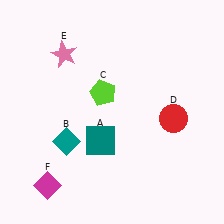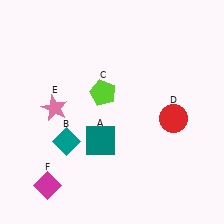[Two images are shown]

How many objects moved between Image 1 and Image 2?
1 object moved between the two images.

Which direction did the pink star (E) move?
The pink star (E) moved down.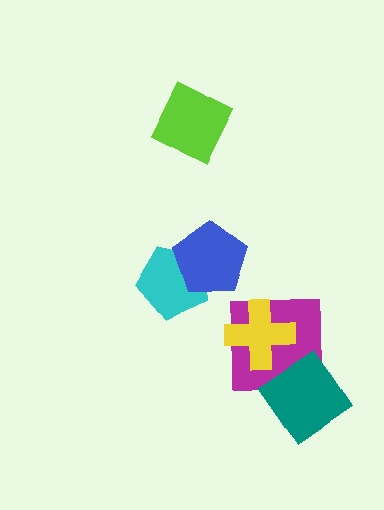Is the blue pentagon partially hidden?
No, no other shape covers it.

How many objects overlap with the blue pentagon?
1 object overlaps with the blue pentagon.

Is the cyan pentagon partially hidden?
Yes, it is partially covered by another shape.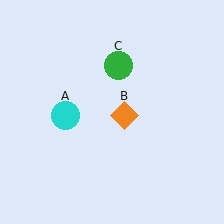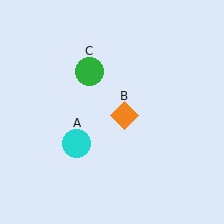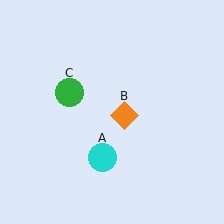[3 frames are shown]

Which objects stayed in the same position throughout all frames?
Orange diamond (object B) remained stationary.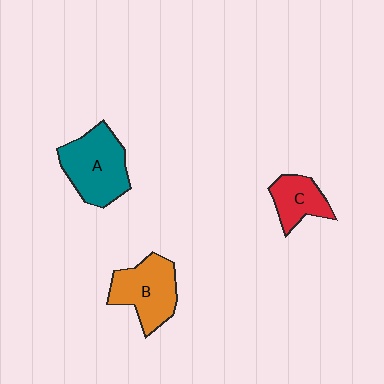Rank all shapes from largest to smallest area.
From largest to smallest: A (teal), B (orange), C (red).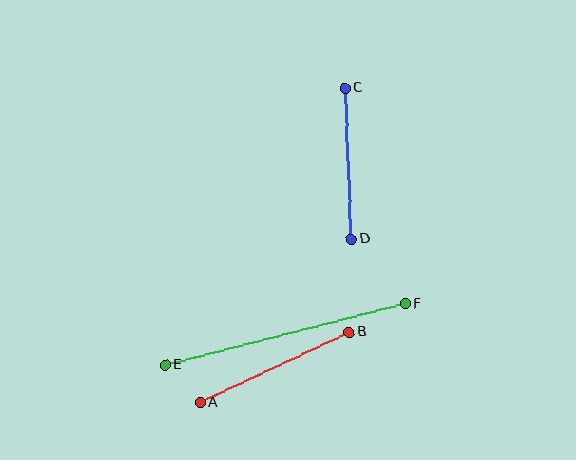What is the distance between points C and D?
The distance is approximately 151 pixels.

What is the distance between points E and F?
The distance is approximately 248 pixels.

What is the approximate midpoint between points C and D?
The midpoint is at approximately (348, 163) pixels.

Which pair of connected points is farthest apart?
Points E and F are farthest apart.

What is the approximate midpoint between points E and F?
The midpoint is at approximately (285, 334) pixels.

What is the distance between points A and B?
The distance is approximately 165 pixels.